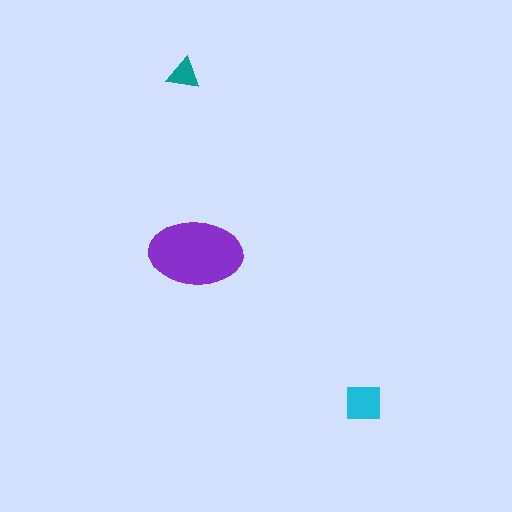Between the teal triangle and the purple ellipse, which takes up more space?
The purple ellipse.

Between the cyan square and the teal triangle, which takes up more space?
The cyan square.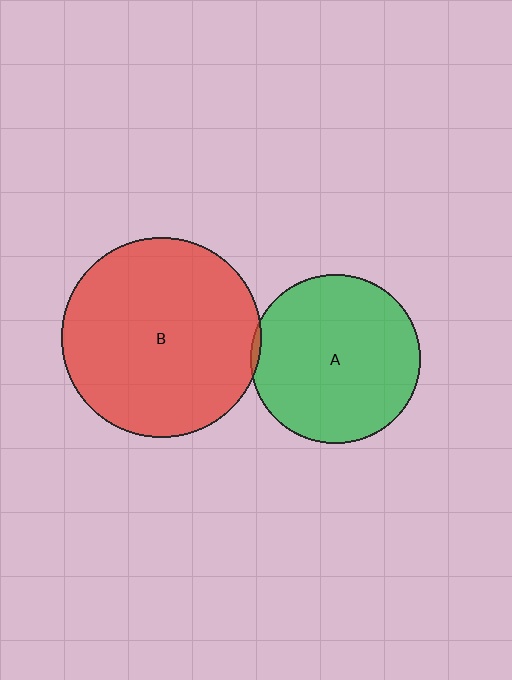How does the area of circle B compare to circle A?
Approximately 1.4 times.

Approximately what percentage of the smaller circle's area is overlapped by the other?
Approximately 5%.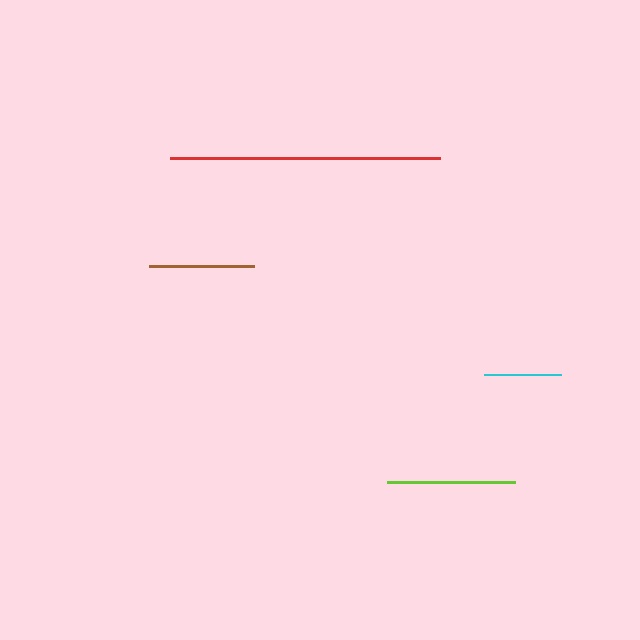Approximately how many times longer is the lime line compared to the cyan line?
The lime line is approximately 1.7 times the length of the cyan line.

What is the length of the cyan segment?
The cyan segment is approximately 77 pixels long.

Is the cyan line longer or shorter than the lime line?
The lime line is longer than the cyan line.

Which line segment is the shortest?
The cyan line is the shortest at approximately 77 pixels.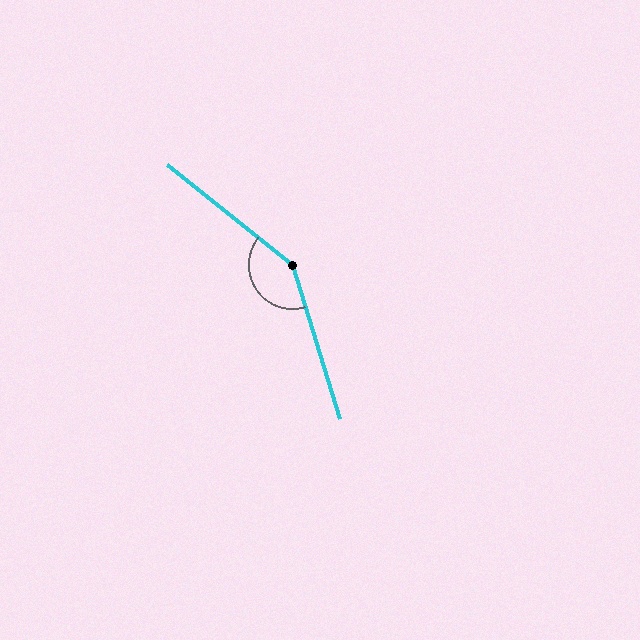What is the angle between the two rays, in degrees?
Approximately 146 degrees.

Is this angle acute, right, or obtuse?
It is obtuse.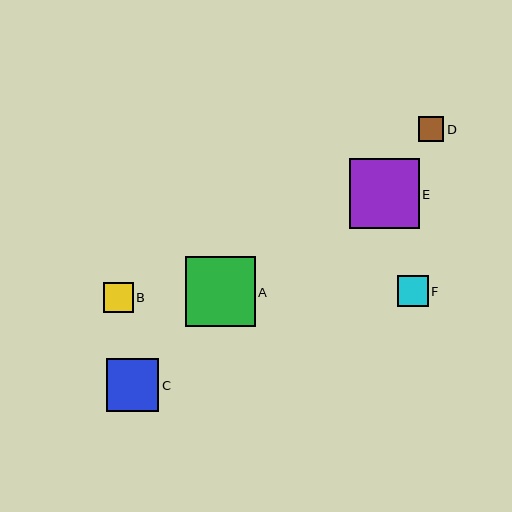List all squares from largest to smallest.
From largest to smallest: A, E, C, F, B, D.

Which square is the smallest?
Square D is the smallest with a size of approximately 25 pixels.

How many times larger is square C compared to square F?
Square C is approximately 1.7 times the size of square F.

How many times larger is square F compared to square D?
Square F is approximately 1.2 times the size of square D.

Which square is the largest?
Square A is the largest with a size of approximately 69 pixels.